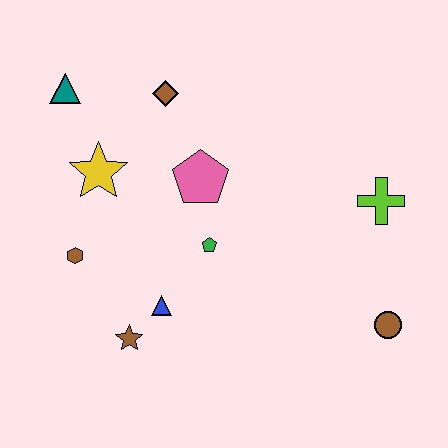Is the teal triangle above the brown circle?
Yes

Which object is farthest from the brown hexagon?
The brown circle is farthest from the brown hexagon.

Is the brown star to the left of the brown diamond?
Yes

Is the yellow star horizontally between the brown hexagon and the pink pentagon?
Yes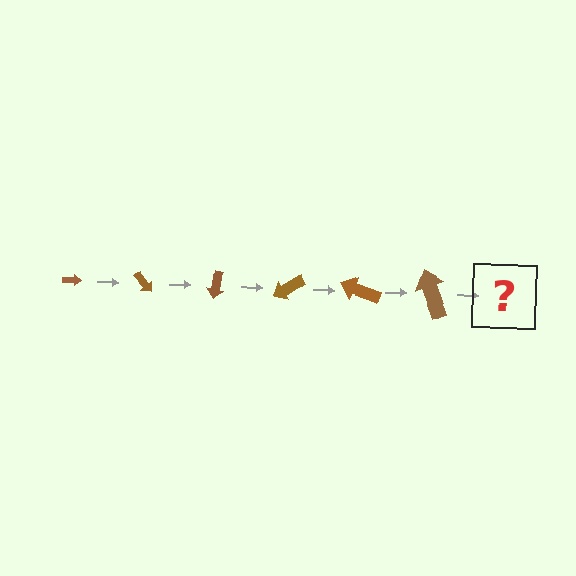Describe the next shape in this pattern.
It should be an arrow, larger than the previous one and rotated 300 degrees from the start.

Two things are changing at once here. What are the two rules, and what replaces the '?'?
The two rules are that the arrow grows larger each step and it rotates 50 degrees each step. The '?' should be an arrow, larger than the previous one and rotated 300 degrees from the start.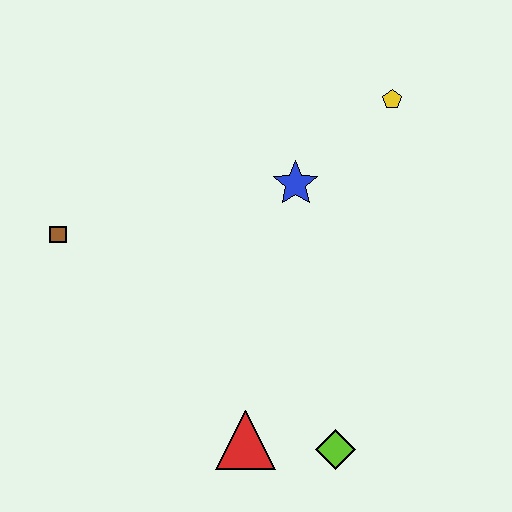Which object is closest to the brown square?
The blue star is closest to the brown square.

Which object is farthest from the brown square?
The yellow pentagon is farthest from the brown square.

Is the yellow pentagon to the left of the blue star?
No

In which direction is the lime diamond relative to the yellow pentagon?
The lime diamond is below the yellow pentagon.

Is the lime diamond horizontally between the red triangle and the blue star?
No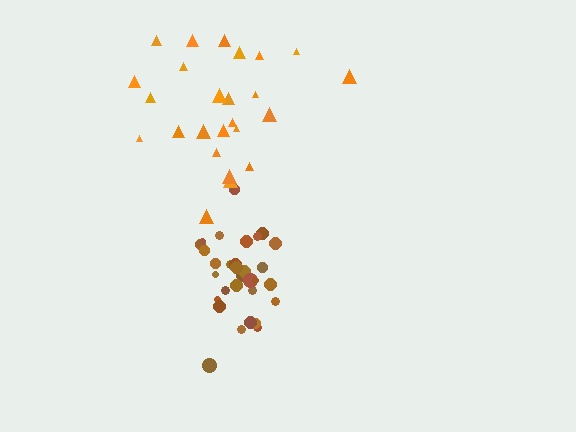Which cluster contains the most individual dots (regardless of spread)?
Brown (31).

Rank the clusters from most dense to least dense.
brown, orange.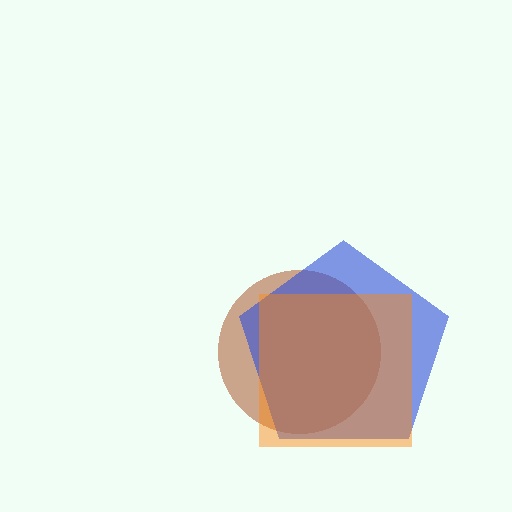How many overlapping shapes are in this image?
There are 3 overlapping shapes in the image.